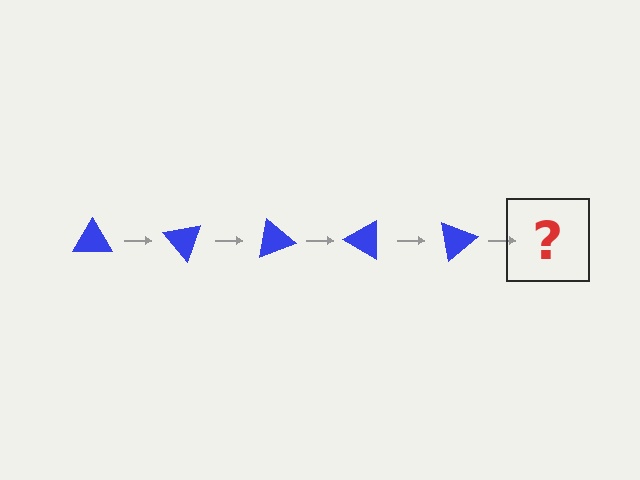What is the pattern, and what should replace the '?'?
The pattern is that the triangle rotates 50 degrees each step. The '?' should be a blue triangle rotated 250 degrees.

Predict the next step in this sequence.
The next step is a blue triangle rotated 250 degrees.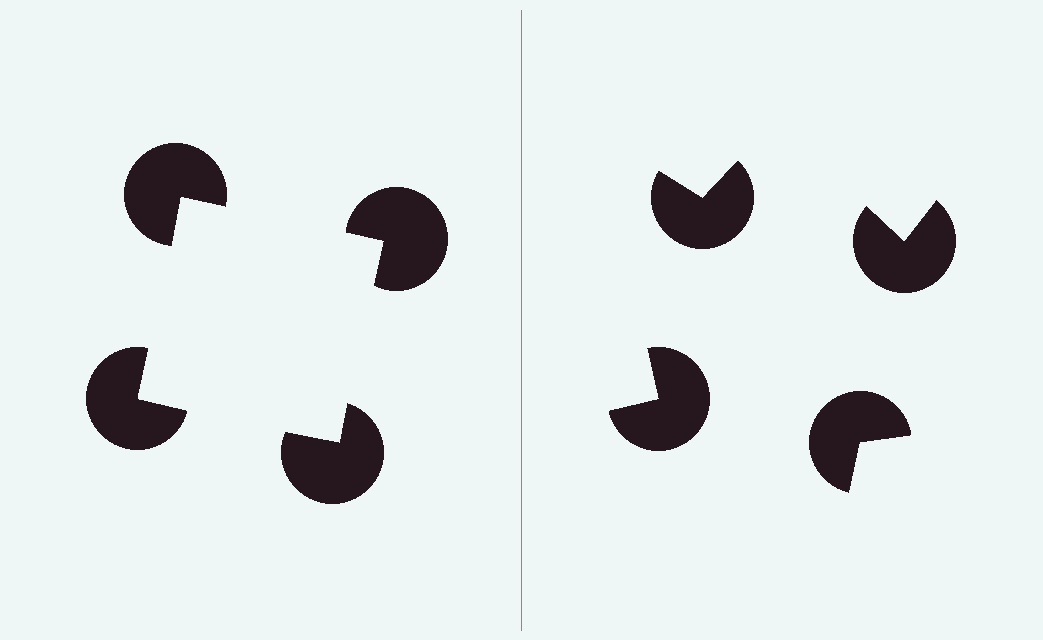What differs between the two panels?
The pac-man discs are positioned identically on both sides; only the wedge orientations differ. On the left they align to a square; on the right they are misaligned.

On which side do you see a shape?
An illusory square appears on the left side. On the right side the wedge cuts are rotated, so no coherent shape forms.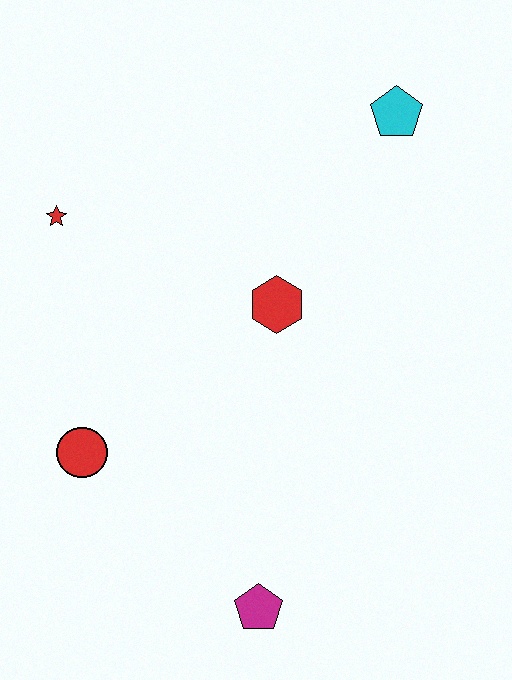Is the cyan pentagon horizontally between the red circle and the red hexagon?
No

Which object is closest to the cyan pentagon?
The red hexagon is closest to the cyan pentagon.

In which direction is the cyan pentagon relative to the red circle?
The cyan pentagon is above the red circle.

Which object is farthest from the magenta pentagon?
The cyan pentagon is farthest from the magenta pentagon.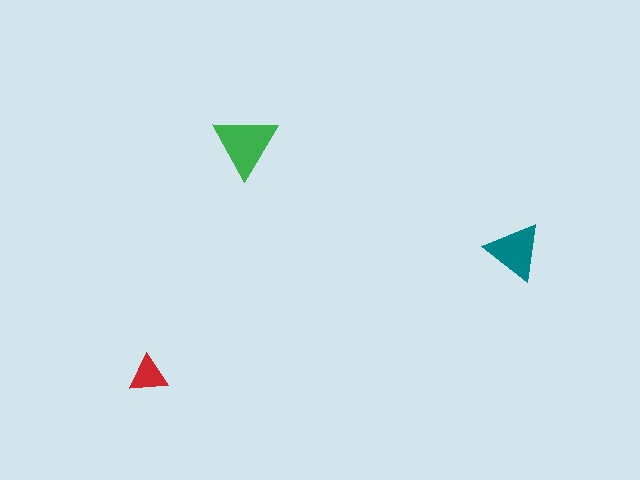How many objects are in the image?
There are 3 objects in the image.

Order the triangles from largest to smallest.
the green one, the teal one, the red one.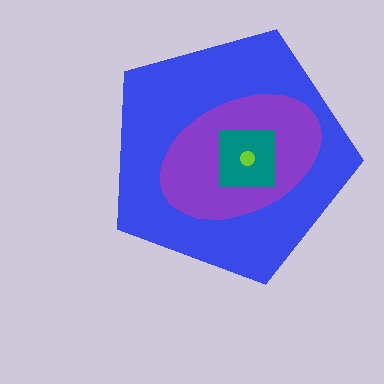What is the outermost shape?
The blue pentagon.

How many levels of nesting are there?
4.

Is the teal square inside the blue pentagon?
Yes.